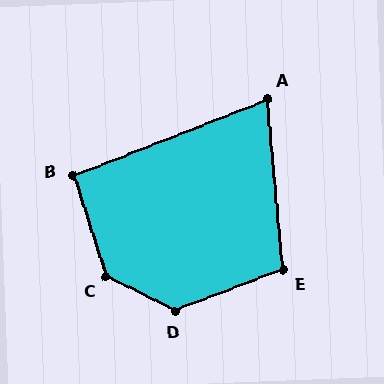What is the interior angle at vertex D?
Approximately 132 degrees (obtuse).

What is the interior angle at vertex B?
Approximately 93 degrees (approximately right).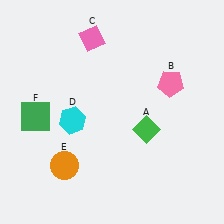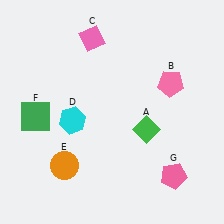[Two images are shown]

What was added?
A pink pentagon (G) was added in Image 2.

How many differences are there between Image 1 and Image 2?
There is 1 difference between the two images.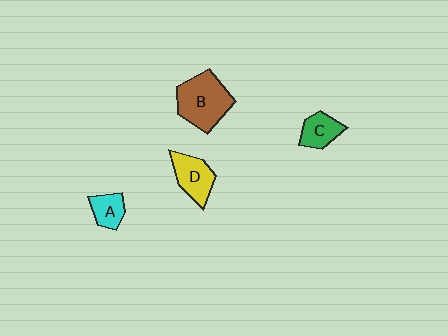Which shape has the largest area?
Shape B (brown).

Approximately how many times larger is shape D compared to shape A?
Approximately 1.5 times.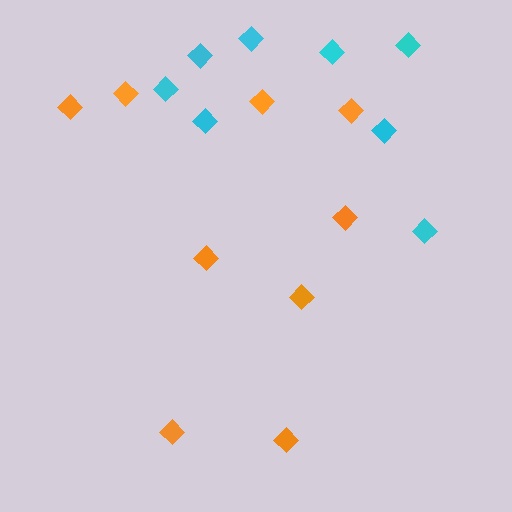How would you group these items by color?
There are 2 groups: one group of cyan diamonds (8) and one group of orange diamonds (9).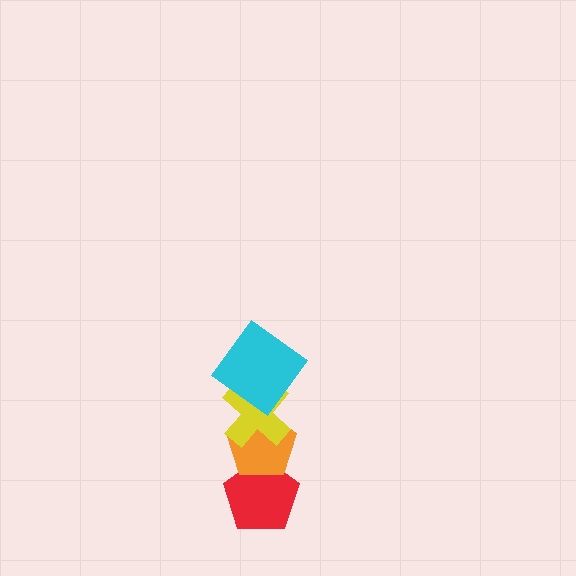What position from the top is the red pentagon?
The red pentagon is 4th from the top.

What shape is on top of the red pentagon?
The orange pentagon is on top of the red pentagon.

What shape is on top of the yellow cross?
The cyan diamond is on top of the yellow cross.